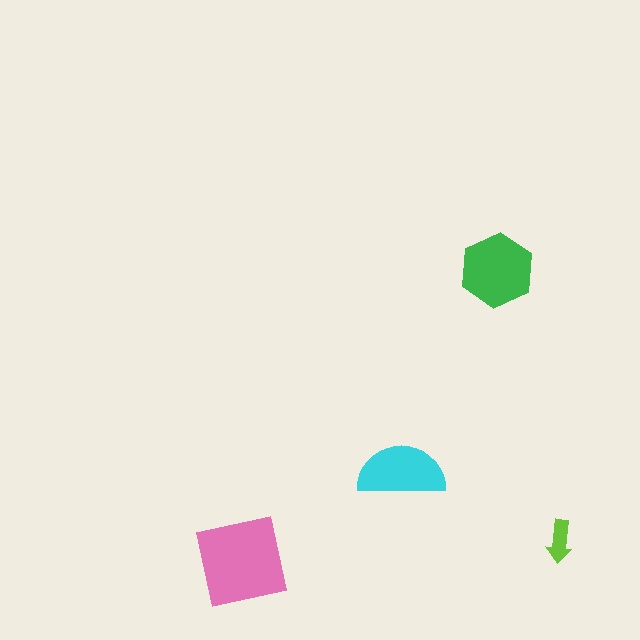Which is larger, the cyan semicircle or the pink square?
The pink square.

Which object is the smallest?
The lime arrow.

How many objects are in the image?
There are 4 objects in the image.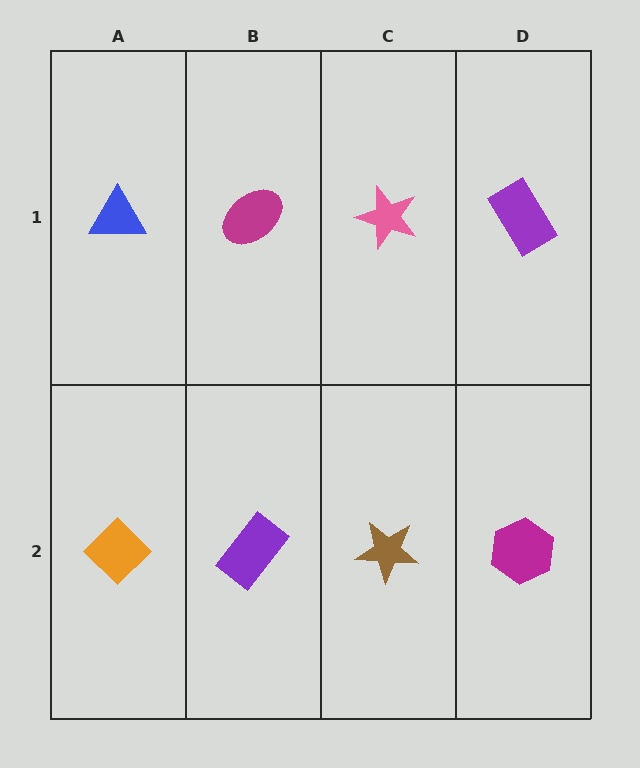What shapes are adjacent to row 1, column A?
An orange diamond (row 2, column A), a magenta ellipse (row 1, column B).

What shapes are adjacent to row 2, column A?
A blue triangle (row 1, column A), a purple rectangle (row 2, column B).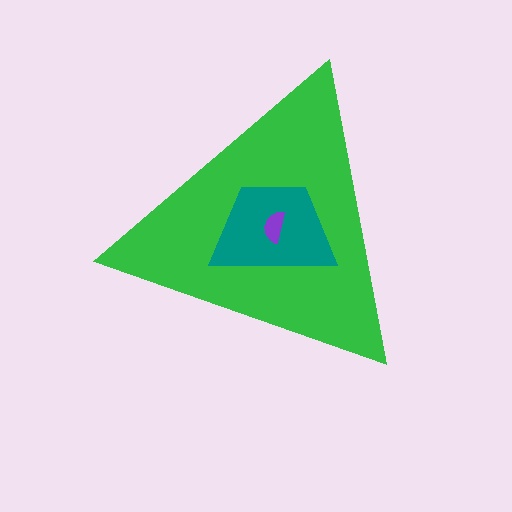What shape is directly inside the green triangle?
The teal trapezoid.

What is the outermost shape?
The green triangle.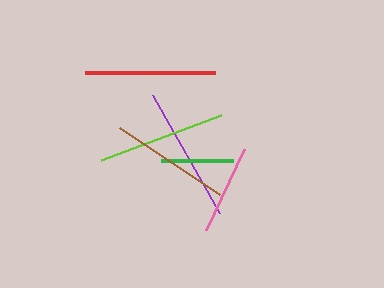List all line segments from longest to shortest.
From longest to shortest: purple, red, lime, brown, pink, green.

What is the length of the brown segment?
The brown segment is approximately 120 pixels long.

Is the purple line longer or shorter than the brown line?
The purple line is longer than the brown line.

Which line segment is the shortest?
The green line is the shortest at approximately 72 pixels.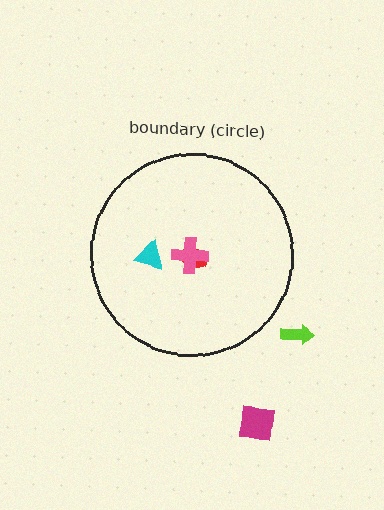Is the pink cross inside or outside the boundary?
Inside.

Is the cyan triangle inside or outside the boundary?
Inside.